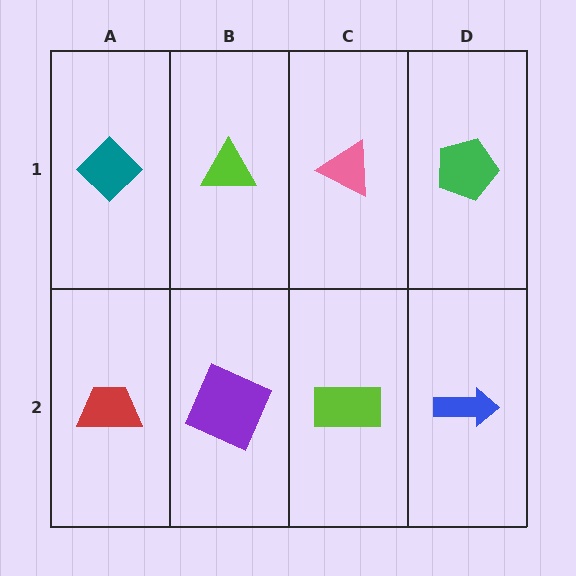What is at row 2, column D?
A blue arrow.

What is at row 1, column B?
A lime triangle.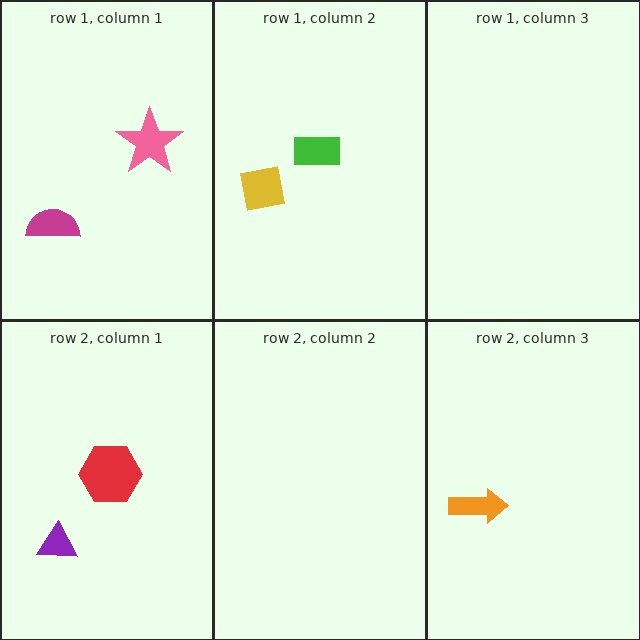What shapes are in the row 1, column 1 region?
The pink star, the magenta semicircle.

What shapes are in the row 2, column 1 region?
The red hexagon, the purple triangle.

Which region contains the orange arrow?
The row 2, column 3 region.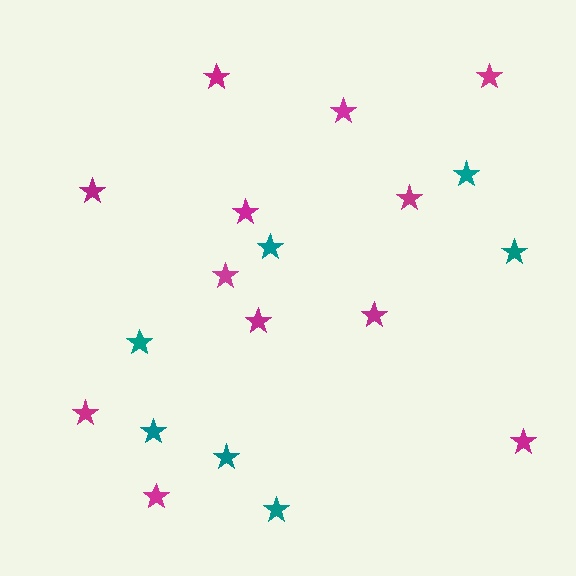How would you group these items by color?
There are 2 groups: one group of teal stars (7) and one group of magenta stars (12).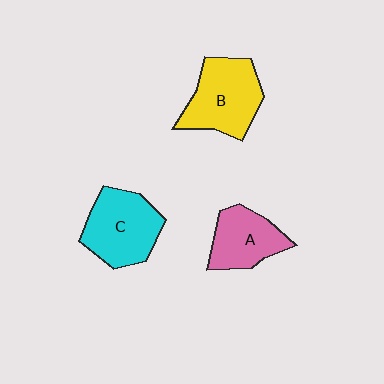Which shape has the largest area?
Shape B (yellow).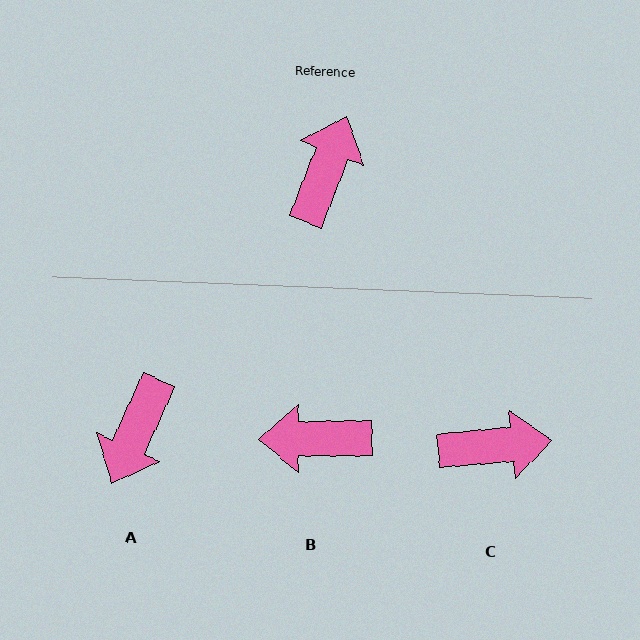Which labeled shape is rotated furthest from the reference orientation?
A, about 177 degrees away.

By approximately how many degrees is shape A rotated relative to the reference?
Approximately 177 degrees counter-clockwise.